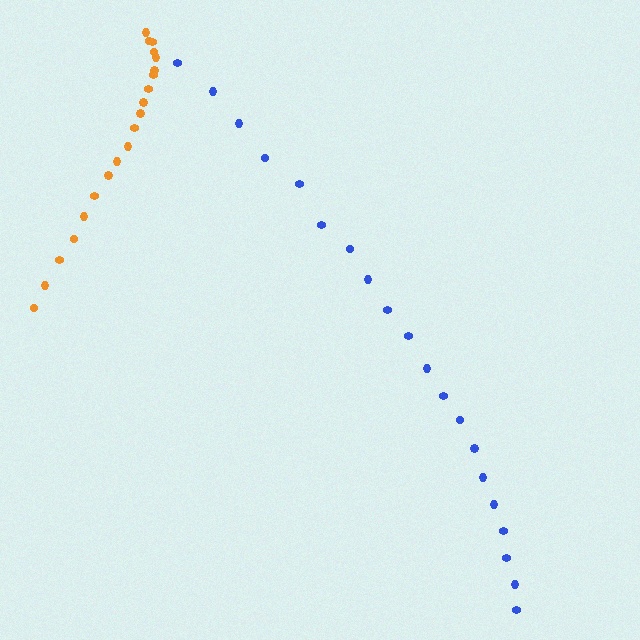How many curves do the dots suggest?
There are 2 distinct paths.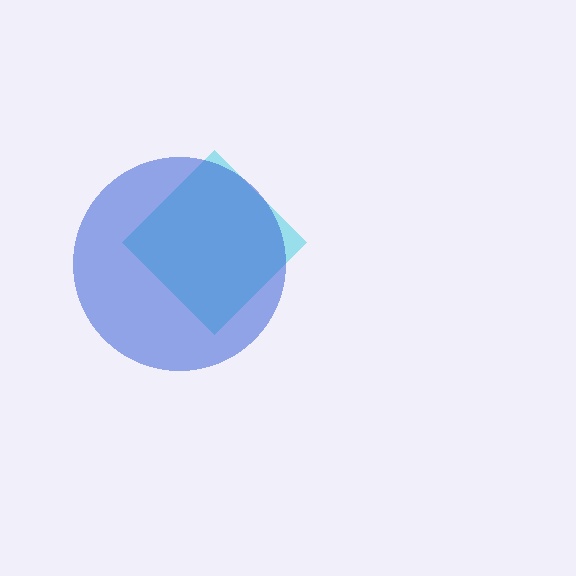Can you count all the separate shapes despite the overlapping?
Yes, there are 2 separate shapes.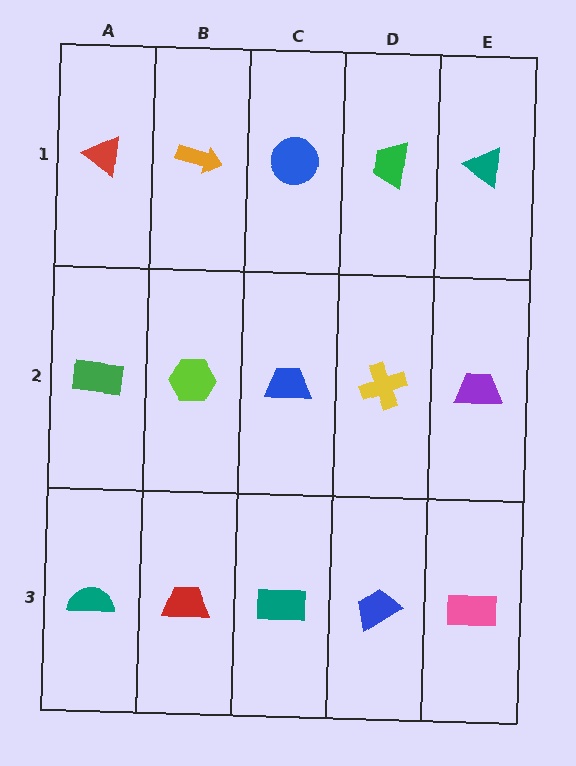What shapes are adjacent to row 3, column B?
A lime hexagon (row 2, column B), a teal semicircle (row 3, column A), a teal rectangle (row 3, column C).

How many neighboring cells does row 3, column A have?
2.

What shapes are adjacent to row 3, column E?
A purple trapezoid (row 2, column E), a blue trapezoid (row 3, column D).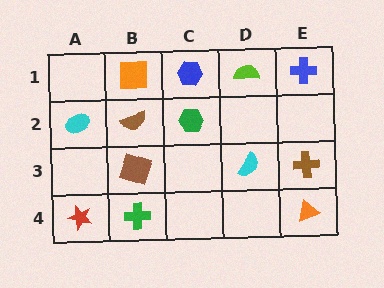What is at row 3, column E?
A brown cross.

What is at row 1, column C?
A blue hexagon.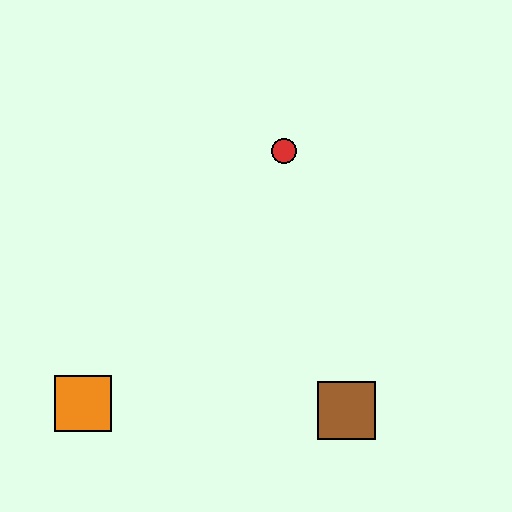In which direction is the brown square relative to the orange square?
The brown square is to the right of the orange square.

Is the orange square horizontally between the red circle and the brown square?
No